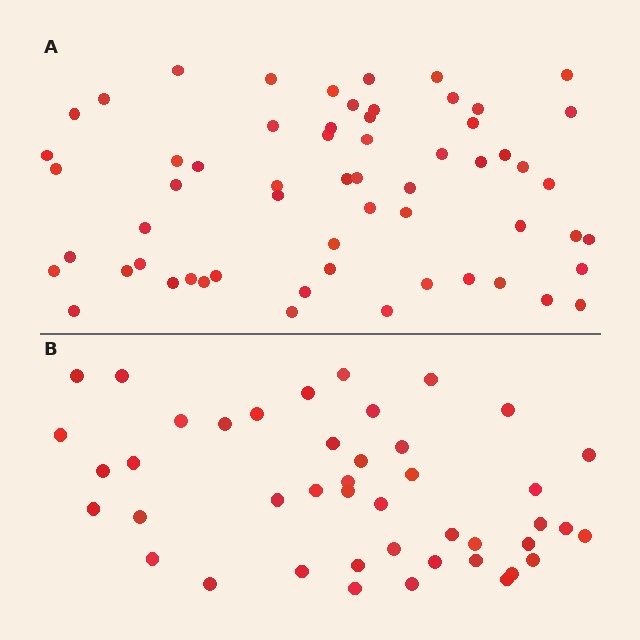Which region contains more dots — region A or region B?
Region A (the top region) has more dots.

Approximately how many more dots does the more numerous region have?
Region A has approximately 15 more dots than region B.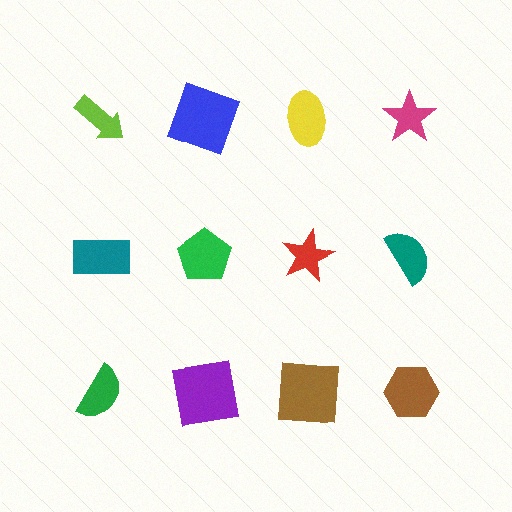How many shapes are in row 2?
4 shapes.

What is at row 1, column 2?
A blue square.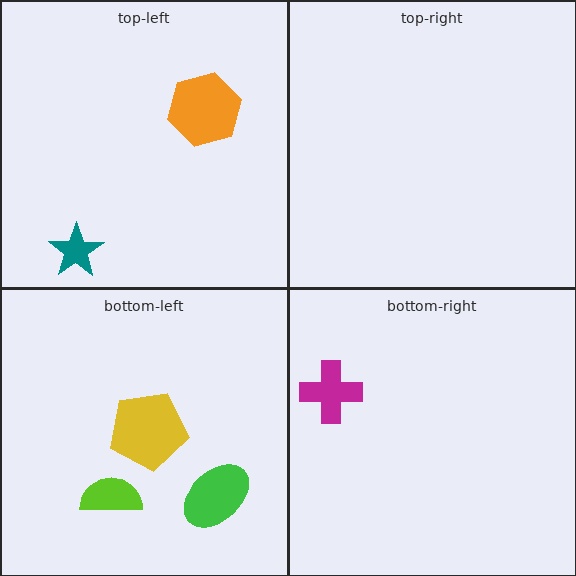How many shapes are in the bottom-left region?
3.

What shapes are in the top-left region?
The orange hexagon, the teal star.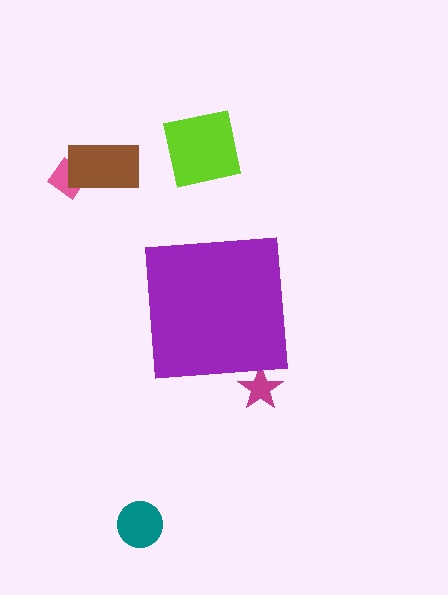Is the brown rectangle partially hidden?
No, the brown rectangle is fully visible.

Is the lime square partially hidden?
No, the lime square is fully visible.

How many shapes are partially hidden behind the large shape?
1 shape is partially hidden.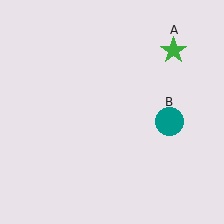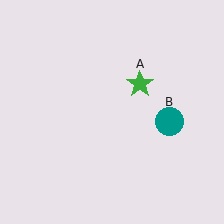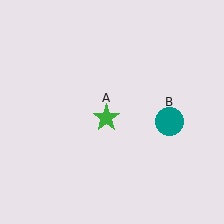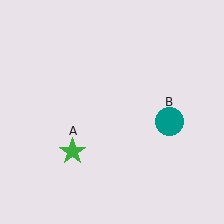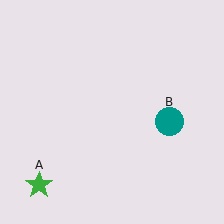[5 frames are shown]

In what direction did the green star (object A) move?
The green star (object A) moved down and to the left.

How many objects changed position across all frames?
1 object changed position: green star (object A).